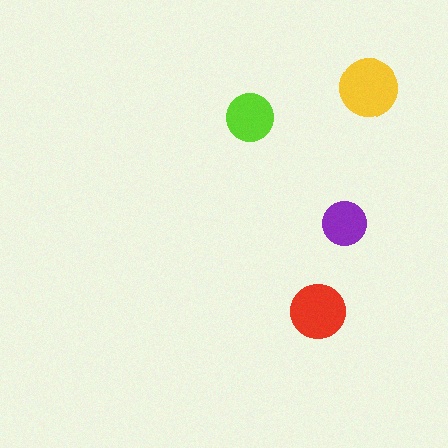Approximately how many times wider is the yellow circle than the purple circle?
About 1.5 times wider.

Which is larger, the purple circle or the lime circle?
The lime one.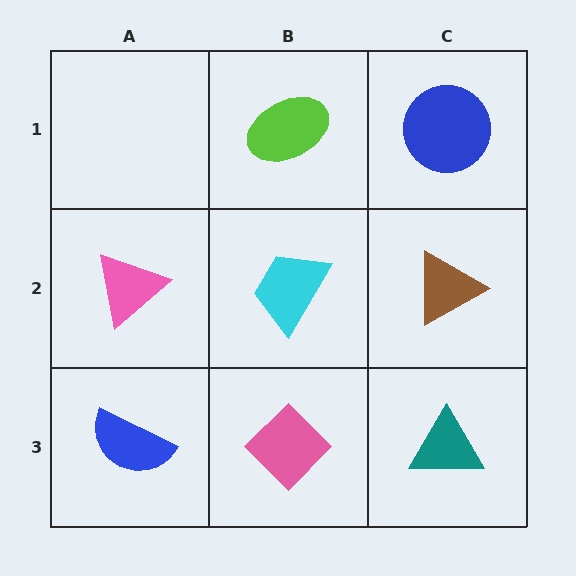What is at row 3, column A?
A blue semicircle.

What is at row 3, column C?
A teal triangle.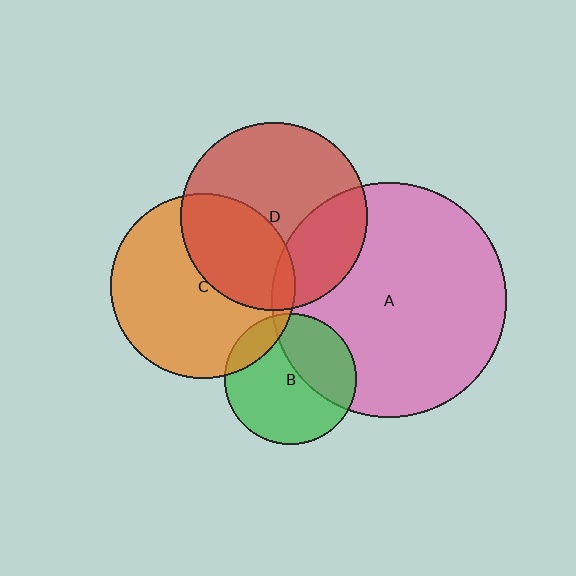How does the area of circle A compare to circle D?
Approximately 1.6 times.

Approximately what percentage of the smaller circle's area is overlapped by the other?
Approximately 15%.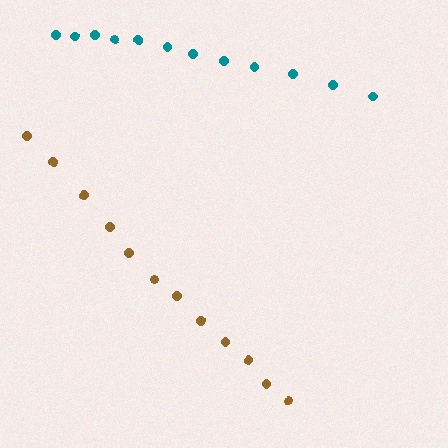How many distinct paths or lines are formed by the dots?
There are 2 distinct paths.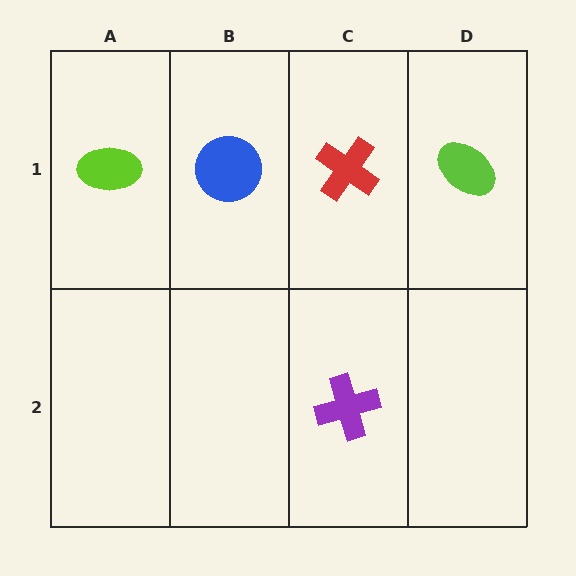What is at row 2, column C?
A purple cross.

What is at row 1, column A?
A lime ellipse.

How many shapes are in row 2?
1 shape.